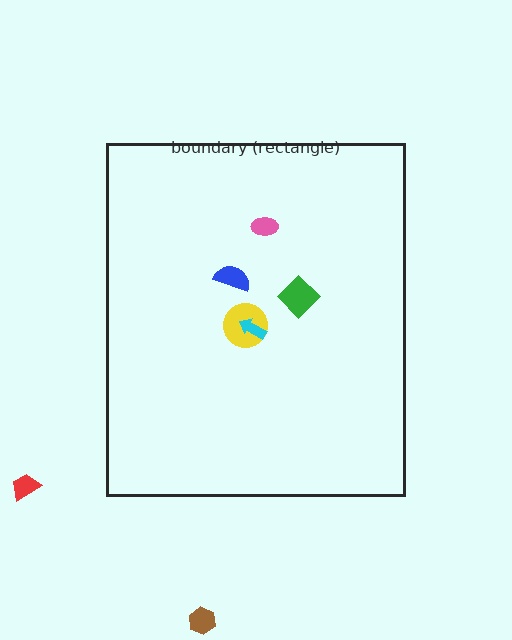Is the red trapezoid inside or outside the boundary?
Outside.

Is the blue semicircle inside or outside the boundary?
Inside.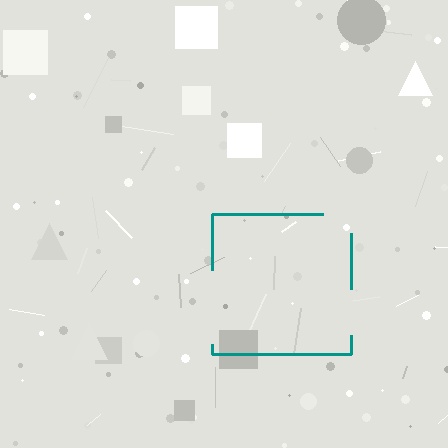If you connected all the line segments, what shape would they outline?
They would outline a square.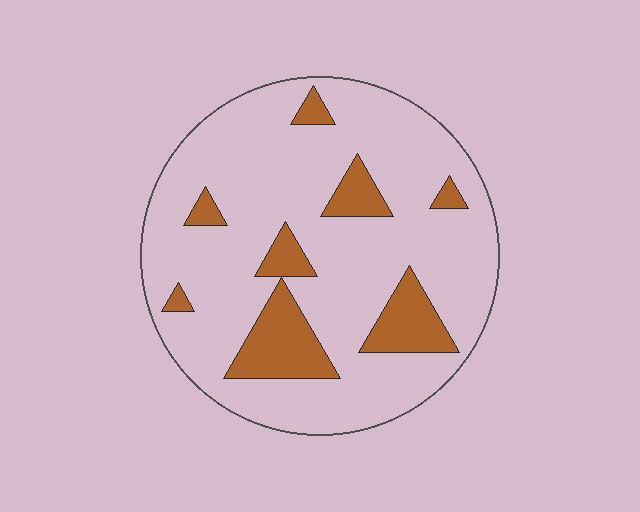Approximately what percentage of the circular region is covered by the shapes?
Approximately 20%.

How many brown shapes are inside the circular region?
8.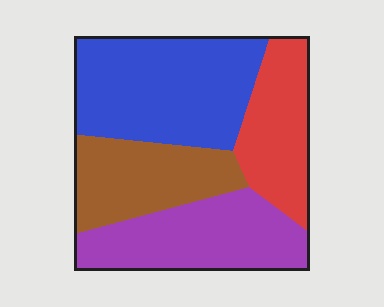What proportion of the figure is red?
Red covers around 20% of the figure.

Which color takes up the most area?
Blue, at roughly 35%.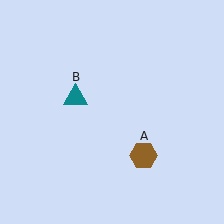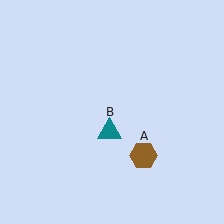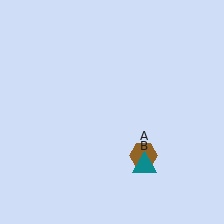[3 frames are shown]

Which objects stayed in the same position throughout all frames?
Brown hexagon (object A) remained stationary.